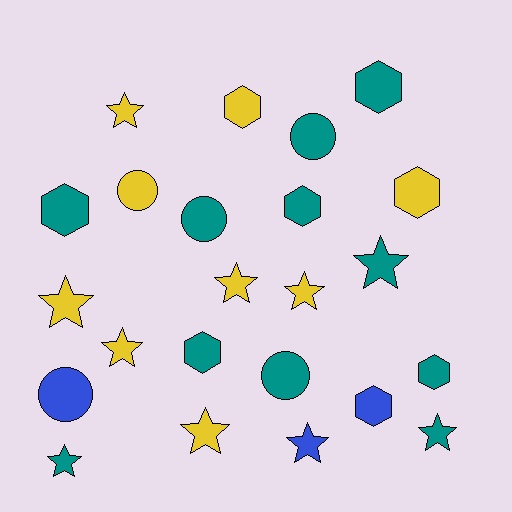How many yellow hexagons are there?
There are 2 yellow hexagons.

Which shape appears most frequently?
Star, with 10 objects.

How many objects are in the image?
There are 23 objects.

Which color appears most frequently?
Teal, with 11 objects.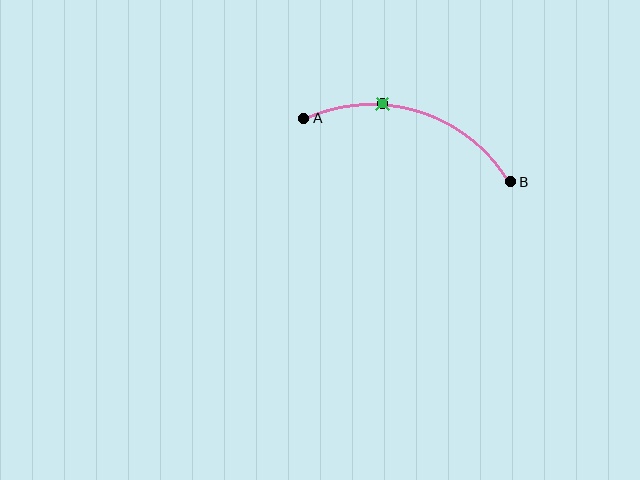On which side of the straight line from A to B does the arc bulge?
The arc bulges above the straight line connecting A and B.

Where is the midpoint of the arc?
The arc midpoint is the point on the curve farthest from the straight line joining A and B. It sits above that line.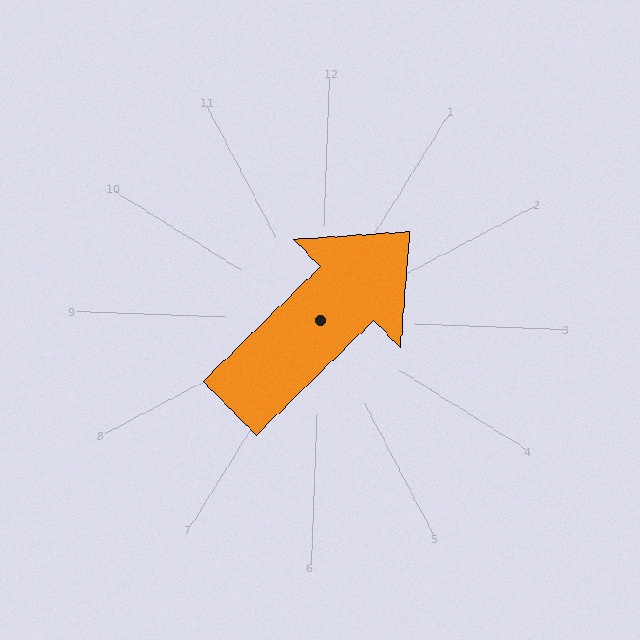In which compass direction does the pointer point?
Northeast.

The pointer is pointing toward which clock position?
Roughly 1 o'clock.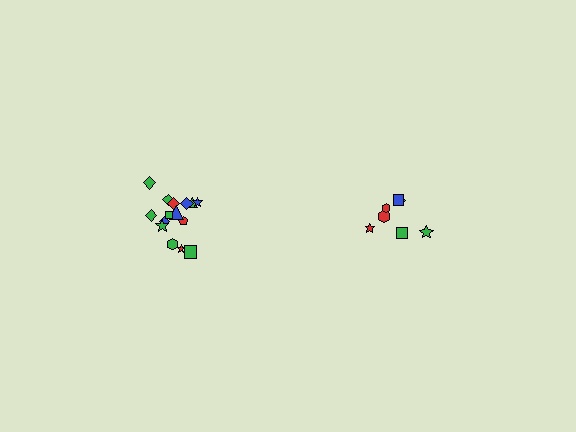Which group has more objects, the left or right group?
The left group.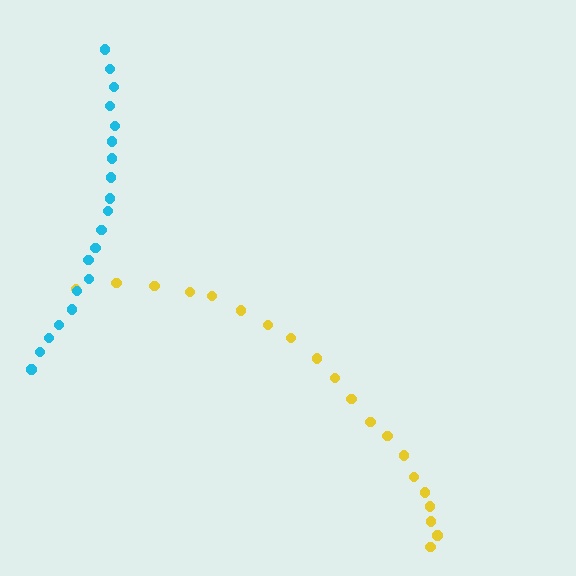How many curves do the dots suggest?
There are 2 distinct paths.